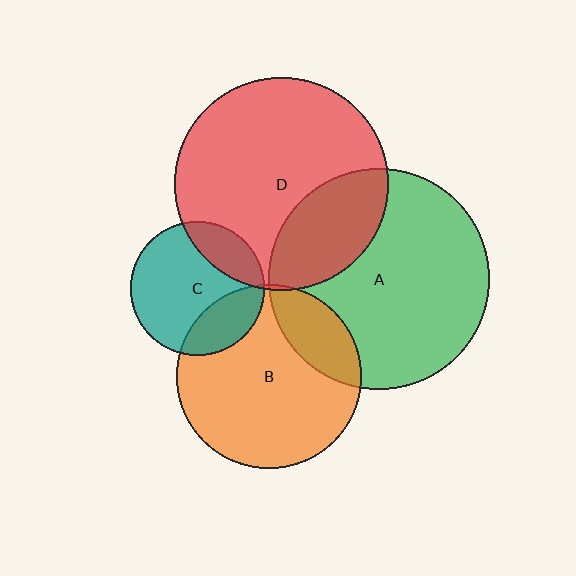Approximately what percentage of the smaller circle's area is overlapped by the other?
Approximately 25%.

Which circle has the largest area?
Circle A (green).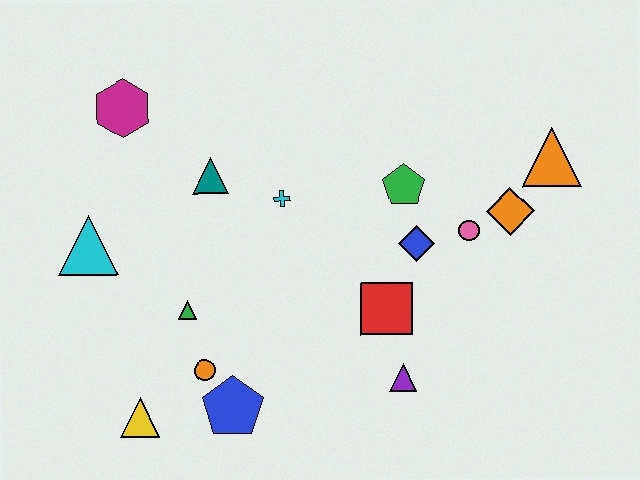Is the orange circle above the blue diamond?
No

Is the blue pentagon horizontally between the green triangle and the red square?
Yes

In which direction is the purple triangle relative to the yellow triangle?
The purple triangle is to the right of the yellow triangle.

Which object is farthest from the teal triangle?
The orange triangle is farthest from the teal triangle.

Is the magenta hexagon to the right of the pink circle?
No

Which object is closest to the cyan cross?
The teal triangle is closest to the cyan cross.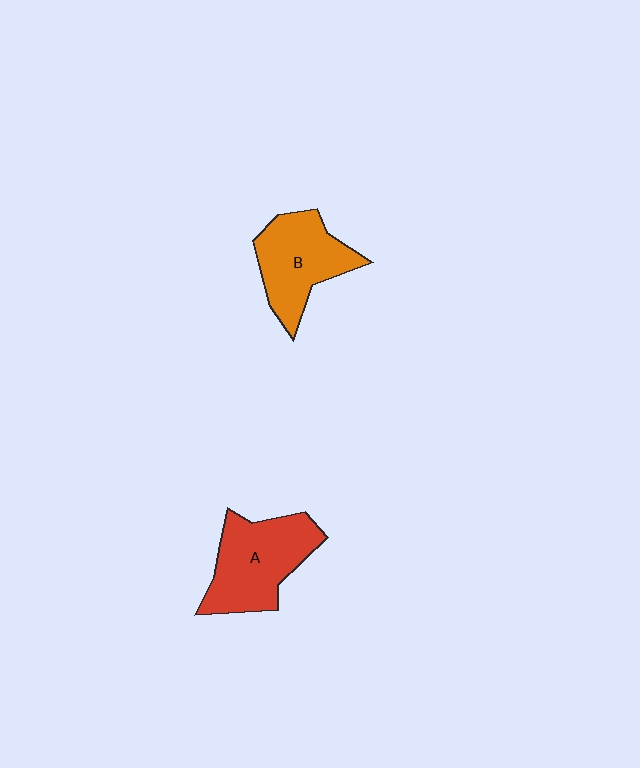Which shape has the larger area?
Shape A (red).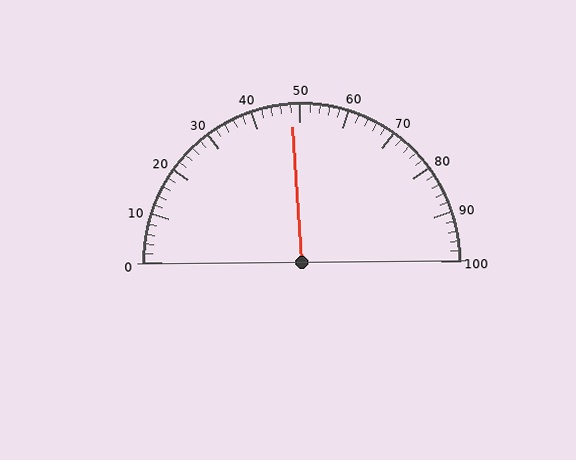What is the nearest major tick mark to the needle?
The nearest major tick mark is 50.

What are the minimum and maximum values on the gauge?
The gauge ranges from 0 to 100.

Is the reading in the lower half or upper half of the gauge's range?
The reading is in the lower half of the range (0 to 100).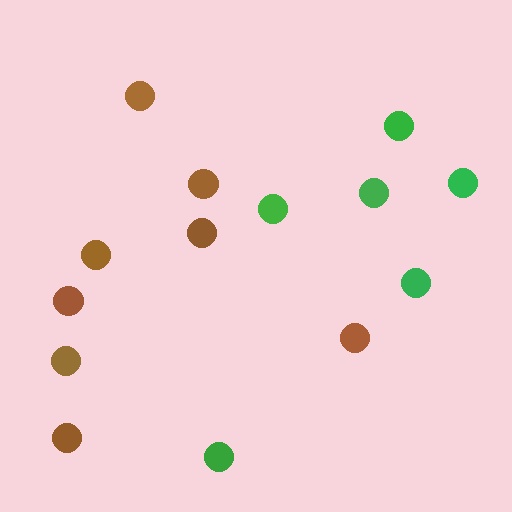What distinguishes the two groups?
There are 2 groups: one group of green circles (6) and one group of brown circles (8).